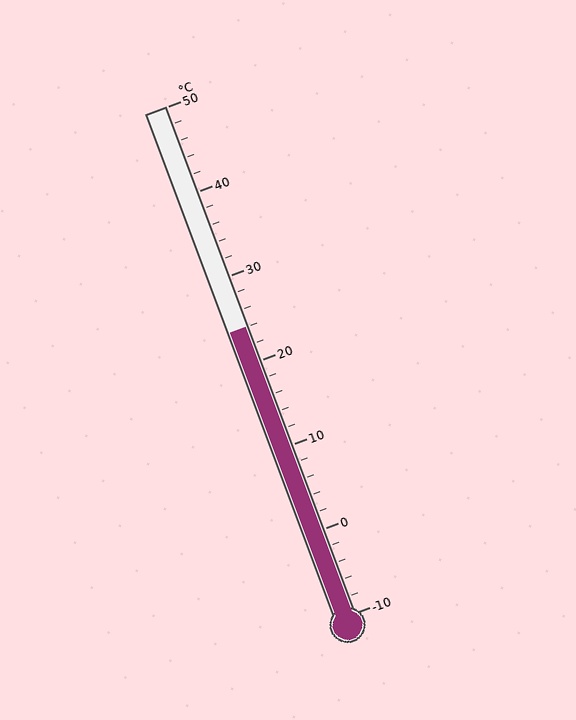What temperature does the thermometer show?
The thermometer shows approximately 24°C.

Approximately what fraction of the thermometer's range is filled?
The thermometer is filled to approximately 55% of its range.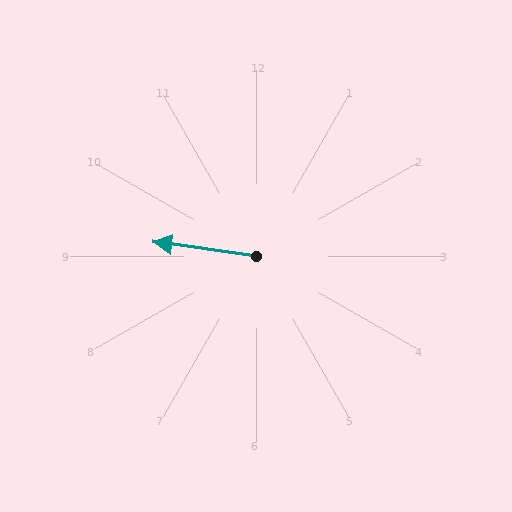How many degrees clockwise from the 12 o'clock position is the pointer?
Approximately 278 degrees.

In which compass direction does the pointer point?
West.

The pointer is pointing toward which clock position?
Roughly 9 o'clock.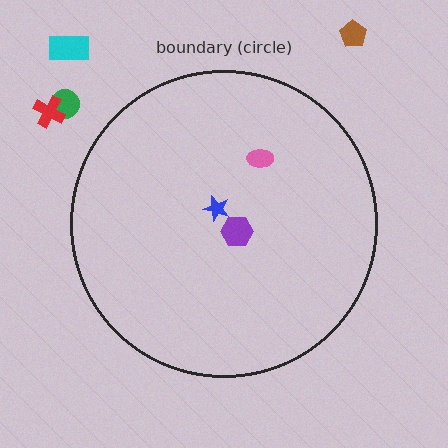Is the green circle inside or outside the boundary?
Outside.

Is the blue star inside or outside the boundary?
Inside.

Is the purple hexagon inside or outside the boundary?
Inside.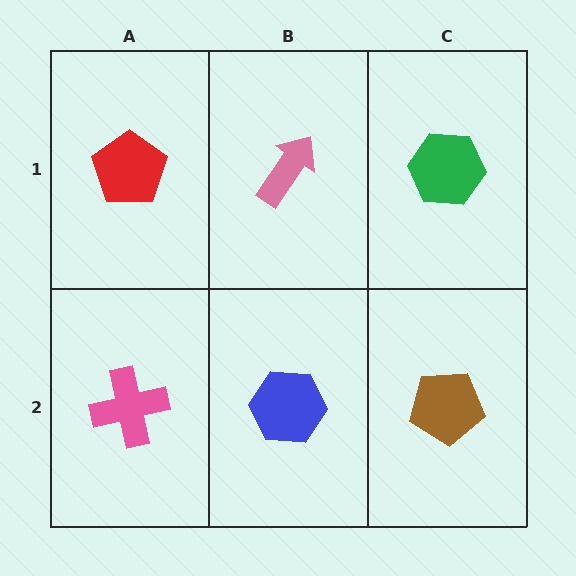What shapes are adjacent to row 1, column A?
A pink cross (row 2, column A), a pink arrow (row 1, column B).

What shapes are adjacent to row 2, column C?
A green hexagon (row 1, column C), a blue hexagon (row 2, column B).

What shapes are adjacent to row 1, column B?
A blue hexagon (row 2, column B), a red pentagon (row 1, column A), a green hexagon (row 1, column C).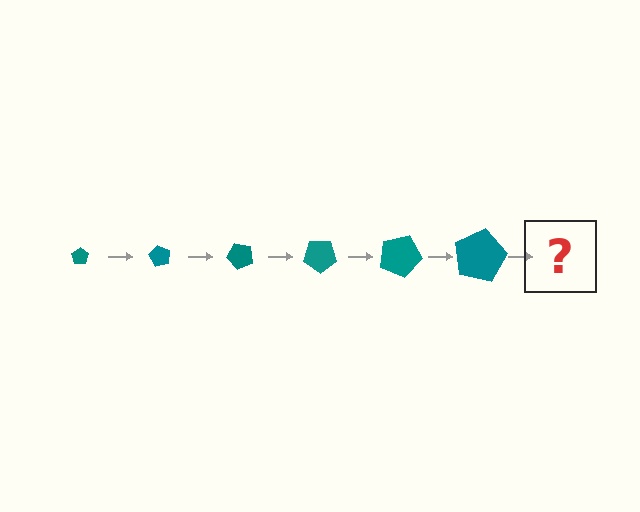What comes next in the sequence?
The next element should be a pentagon, larger than the previous one and rotated 360 degrees from the start.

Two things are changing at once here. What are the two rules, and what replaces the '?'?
The two rules are that the pentagon grows larger each step and it rotates 60 degrees each step. The '?' should be a pentagon, larger than the previous one and rotated 360 degrees from the start.